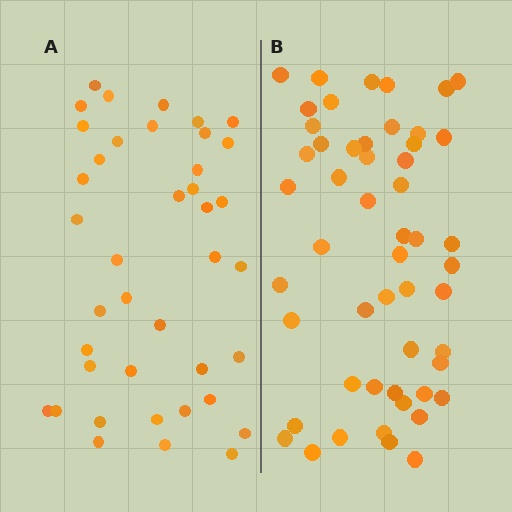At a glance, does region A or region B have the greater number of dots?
Region B (the right region) has more dots.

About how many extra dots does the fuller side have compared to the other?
Region B has roughly 12 or so more dots than region A.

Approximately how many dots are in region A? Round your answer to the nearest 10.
About 40 dots.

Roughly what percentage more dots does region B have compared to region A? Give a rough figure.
About 30% more.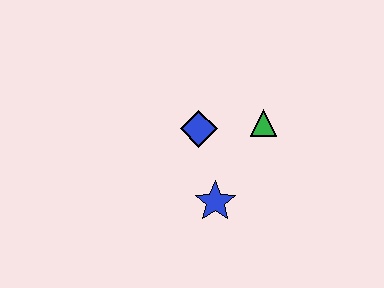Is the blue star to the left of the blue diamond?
No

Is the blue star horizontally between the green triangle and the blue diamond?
Yes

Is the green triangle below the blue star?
No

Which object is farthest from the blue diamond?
The blue star is farthest from the blue diamond.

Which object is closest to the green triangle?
The blue diamond is closest to the green triangle.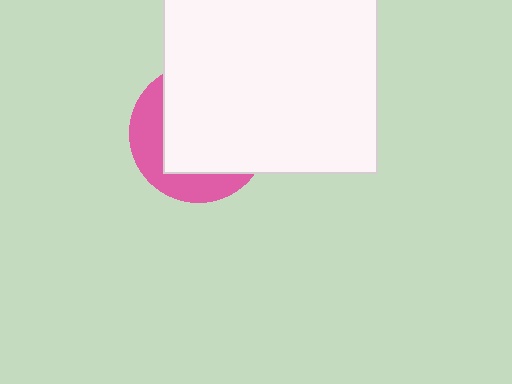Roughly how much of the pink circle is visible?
A small part of it is visible (roughly 33%).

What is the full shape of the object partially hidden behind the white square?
The partially hidden object is a pink circle.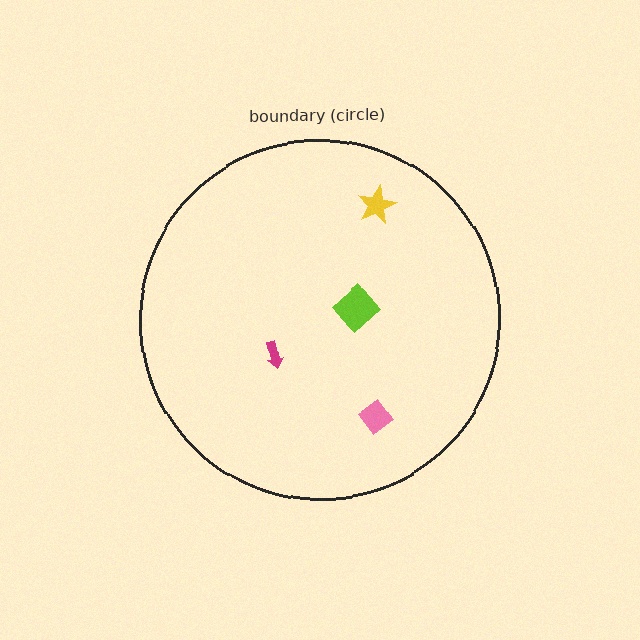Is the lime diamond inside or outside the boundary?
Inside.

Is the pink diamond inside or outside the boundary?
Inside.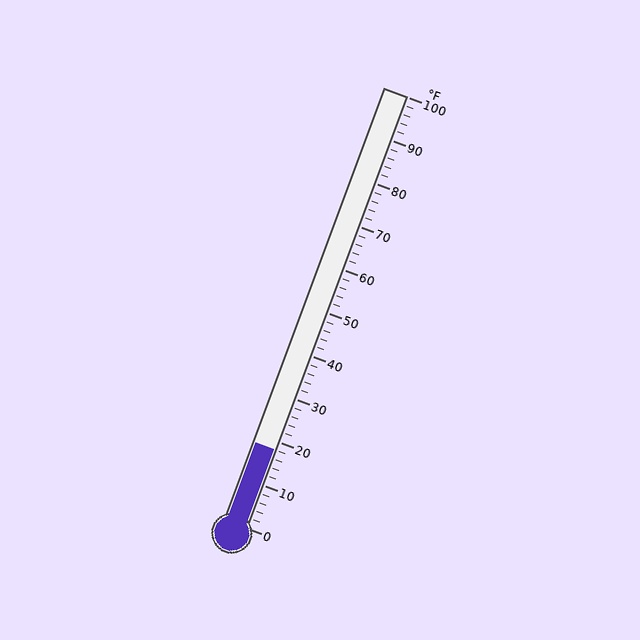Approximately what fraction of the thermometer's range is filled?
The thermometer is filled to approximately 20% of its range.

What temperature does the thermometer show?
The thermometer shows approximately 18°F.